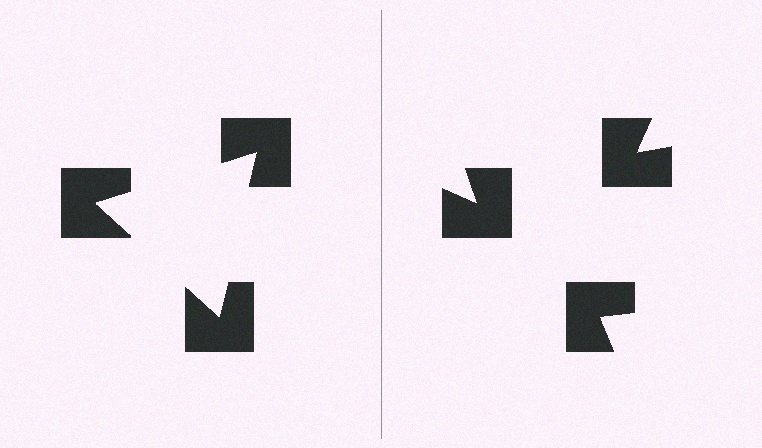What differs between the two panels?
The notched squares are positioned identically on both sides; only the wedge orientations differ. On the left they align to a triangle; on the right they are misaligned.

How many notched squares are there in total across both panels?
6 — 3 on each side.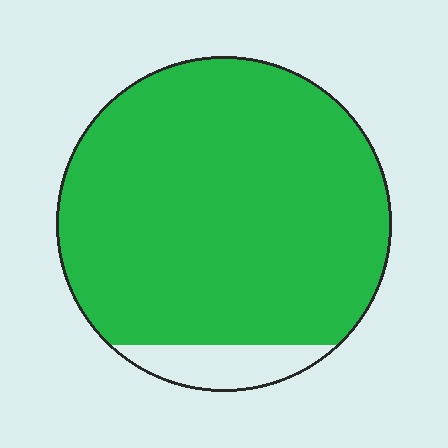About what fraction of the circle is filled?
About nine tenths (9/10).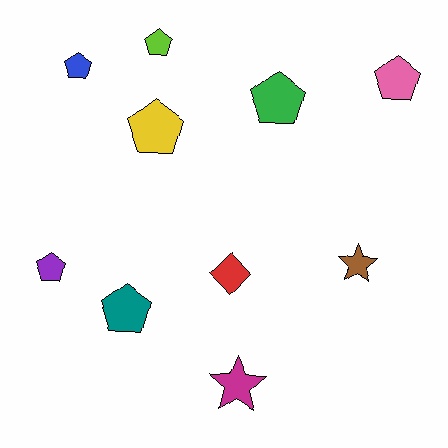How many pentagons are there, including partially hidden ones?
There are 7 pentagons.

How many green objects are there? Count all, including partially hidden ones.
There is 1 green object.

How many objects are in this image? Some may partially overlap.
There are 10 objects.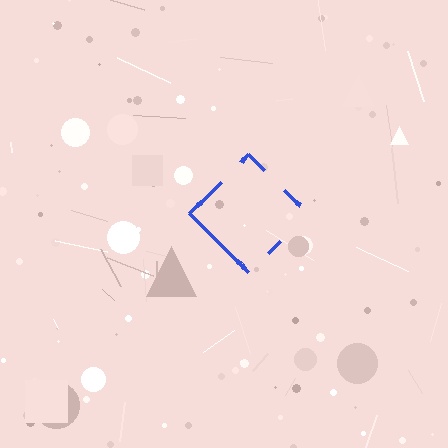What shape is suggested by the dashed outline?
The dashed outline suggests a diamond.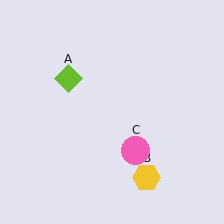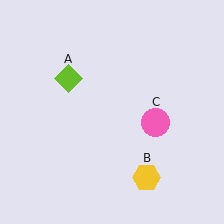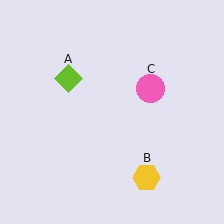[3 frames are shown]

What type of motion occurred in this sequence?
The pink circle (object C) rotated counterclockwise around the center of the scene.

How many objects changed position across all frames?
1 object changed position: pink circle (object C).